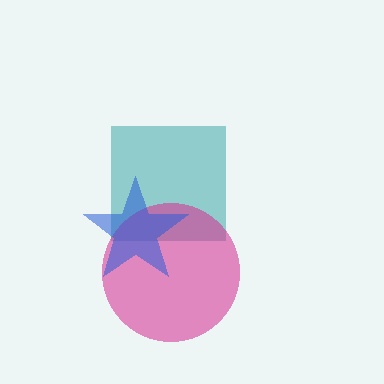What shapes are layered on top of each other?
The layered shapes are: a teal square, a magenta circle, a blue star.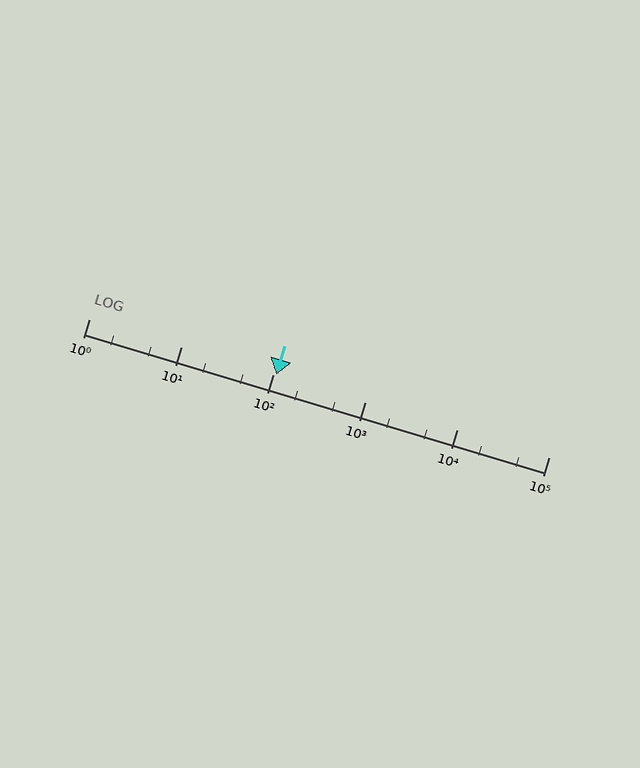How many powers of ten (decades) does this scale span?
The scale spans 5 decades, from 1 to 100000.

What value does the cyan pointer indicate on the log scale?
The pointer indicates approximately 110.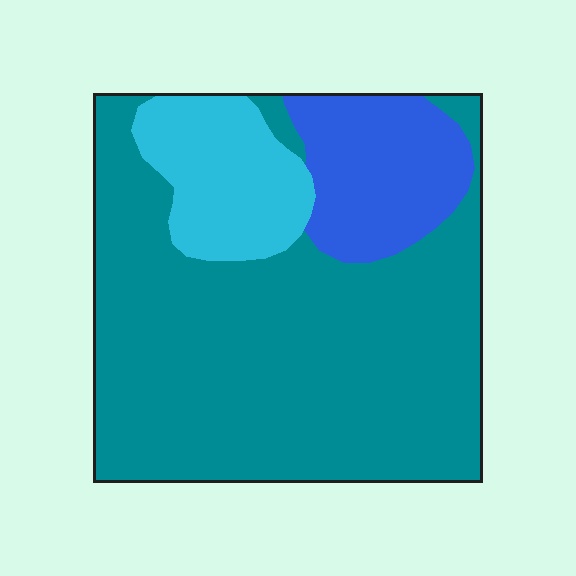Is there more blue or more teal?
Teal.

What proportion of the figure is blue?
Blue takes up less than a quarter of the figure.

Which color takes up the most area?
Teal, at roughly 70%.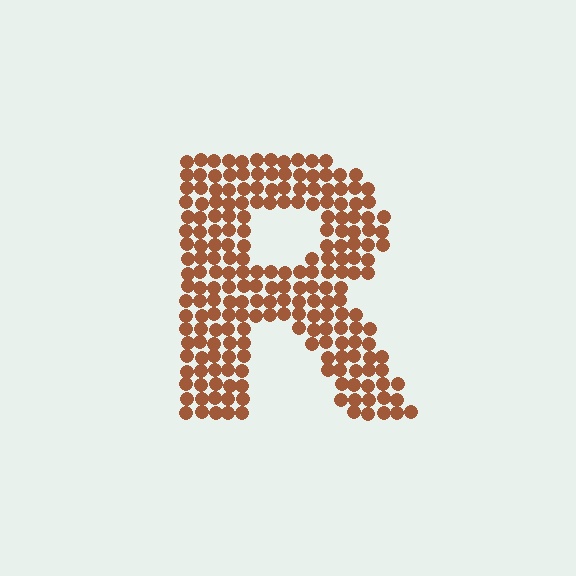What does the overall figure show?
The overall figure shows the letter R.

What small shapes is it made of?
It is made of small circles.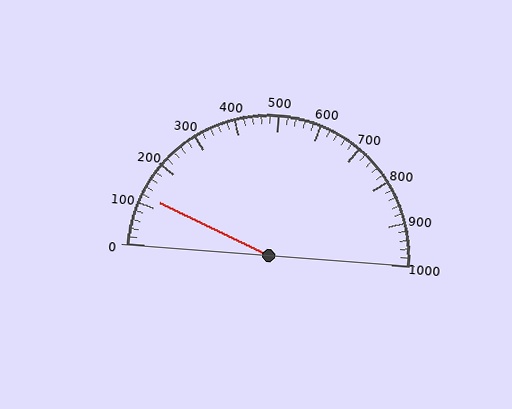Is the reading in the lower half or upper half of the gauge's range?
The reading is in the lower half of the range (0 to 1000).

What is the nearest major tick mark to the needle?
The nearest major tick mark is 100.